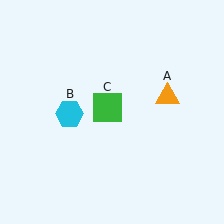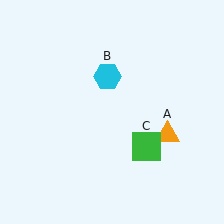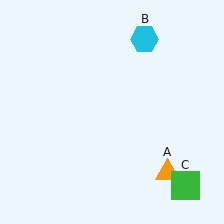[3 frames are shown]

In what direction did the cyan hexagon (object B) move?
The cyan hexagon (object B) moved up and to the right.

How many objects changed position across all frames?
3 objects changed position: orange triangle (object A), cyan hexagon (object B), green square (object C).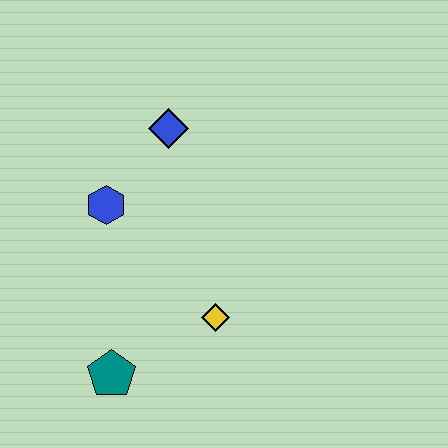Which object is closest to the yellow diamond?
The teal pentagon is closest to the yellow diamond.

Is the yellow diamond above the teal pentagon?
Yes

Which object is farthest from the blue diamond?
The teal pentagon is farthest from the blue diamond.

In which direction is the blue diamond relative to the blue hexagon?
The blue diamond is above the blue hexagon.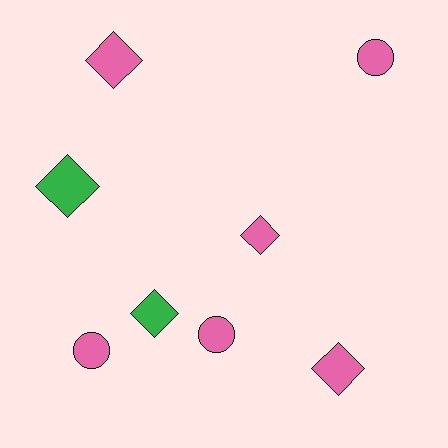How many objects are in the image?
There are 8 objects.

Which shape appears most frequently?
Diamond, with 5 objects.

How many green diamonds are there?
There are 2 green diamonds.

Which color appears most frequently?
Pink, with 6 objects.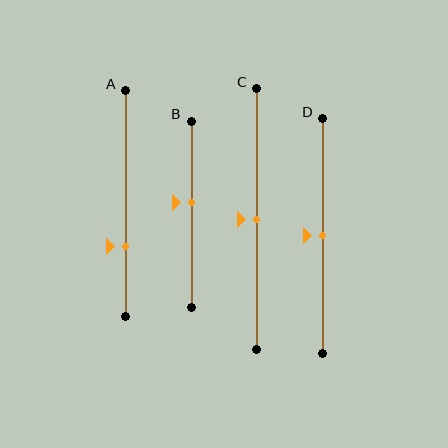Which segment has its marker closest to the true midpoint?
Segment C has its marker closest to the true midpoint.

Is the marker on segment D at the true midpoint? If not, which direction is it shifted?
Yes, the marker on segment D is at the true midpoint.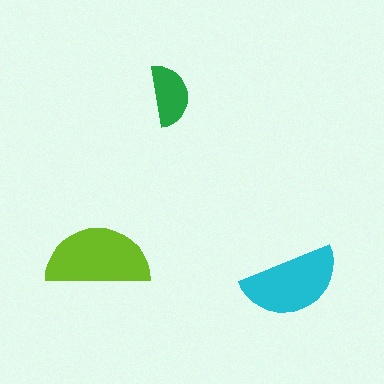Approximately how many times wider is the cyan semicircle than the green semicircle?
About 1.5 times wider.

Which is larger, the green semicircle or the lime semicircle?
The lime one.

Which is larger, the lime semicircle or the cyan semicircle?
The lime one.